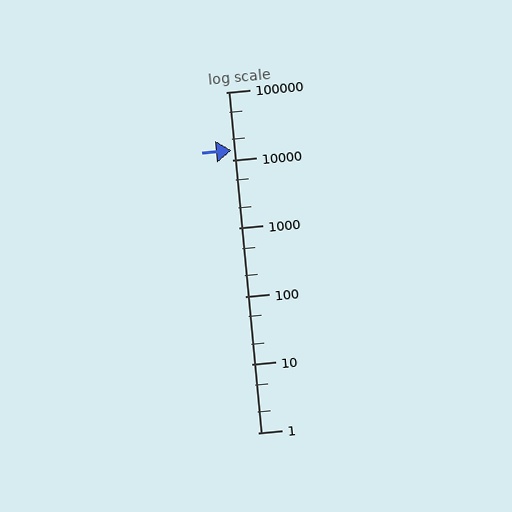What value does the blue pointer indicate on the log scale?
The pointer indicates approximately 14000.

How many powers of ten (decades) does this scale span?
The scale spans 5 decades, from 1 to 100000.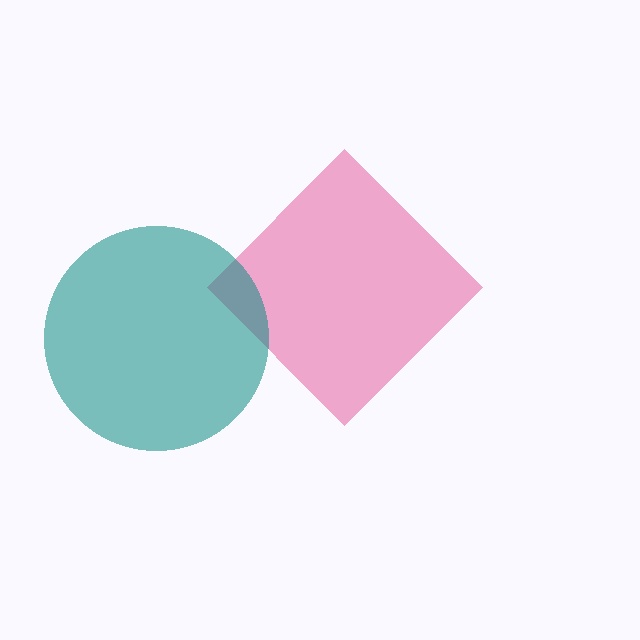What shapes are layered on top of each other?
The layered shapes are: a pink diamond, a teal circle.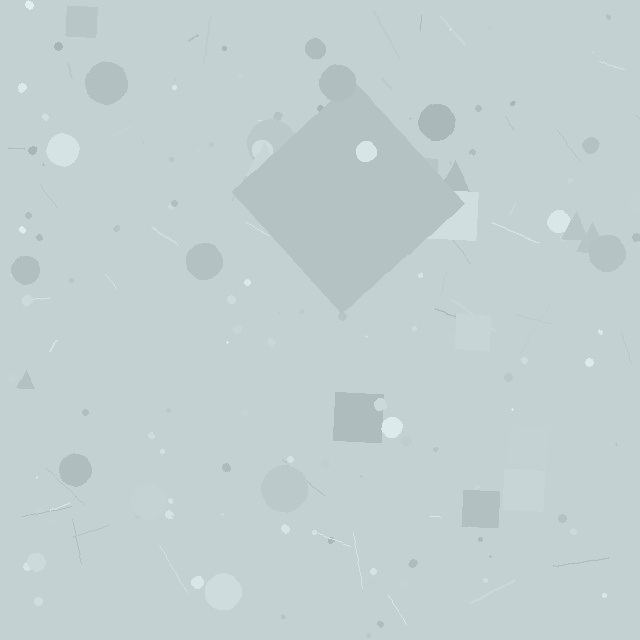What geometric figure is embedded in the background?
A diamond is embedded in the background.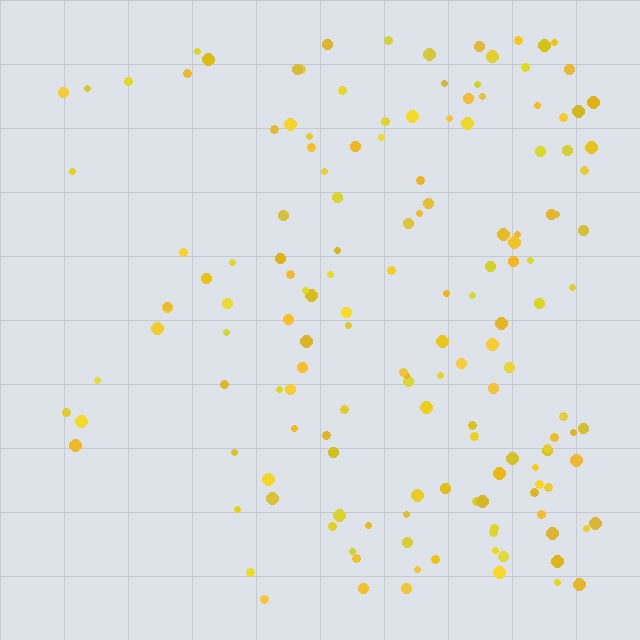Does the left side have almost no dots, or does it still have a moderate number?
Still a moderate number, just noticeably fewer than the right.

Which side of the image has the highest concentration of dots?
The right.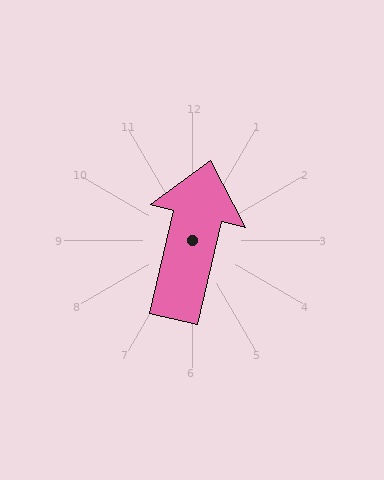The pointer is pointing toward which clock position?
Roughly 12 o'clock.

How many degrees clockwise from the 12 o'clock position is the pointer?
Approximately 13 degrees.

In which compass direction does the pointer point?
North.